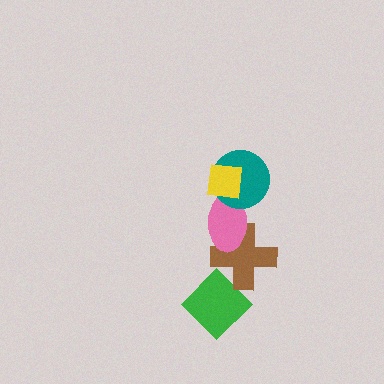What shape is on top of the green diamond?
The brown cross is on top of the green diamond.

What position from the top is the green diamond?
The green diamond is 5th from the top.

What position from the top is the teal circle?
The teal circle is 2nd from the top.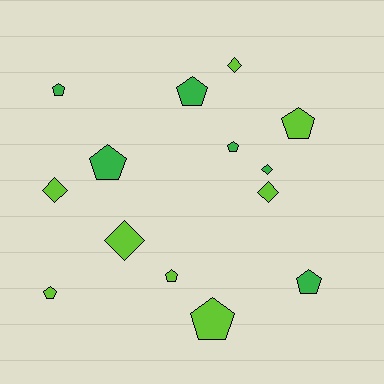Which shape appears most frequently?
Pentagon, with 9 objects.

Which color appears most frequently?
Lime, with 8 objects.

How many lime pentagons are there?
There are 4 lime pentagons.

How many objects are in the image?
There are 14 objects.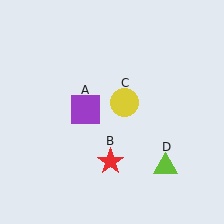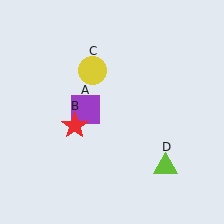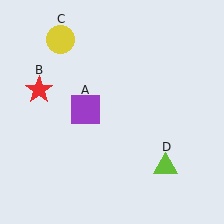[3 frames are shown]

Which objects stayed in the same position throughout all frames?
Purple square (object A) and lime triangle (object D) remained stationary.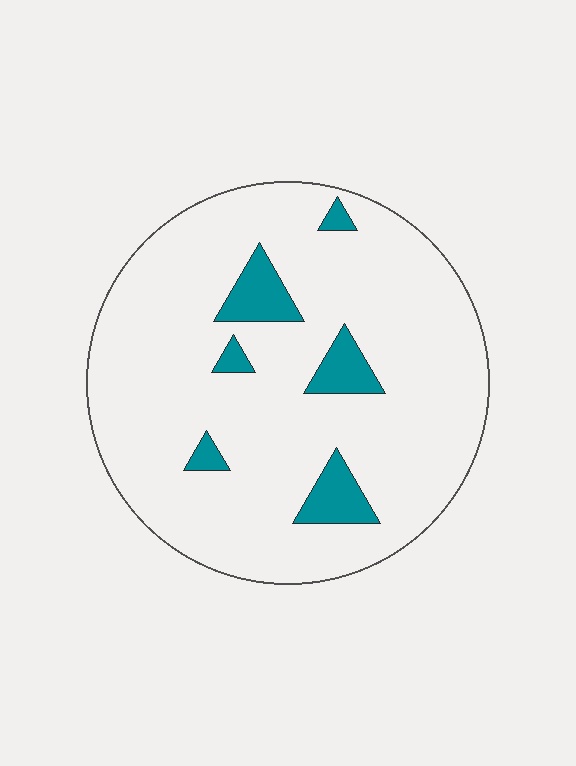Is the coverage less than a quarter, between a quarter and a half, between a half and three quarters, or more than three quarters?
Less than a quarter.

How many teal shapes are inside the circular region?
6.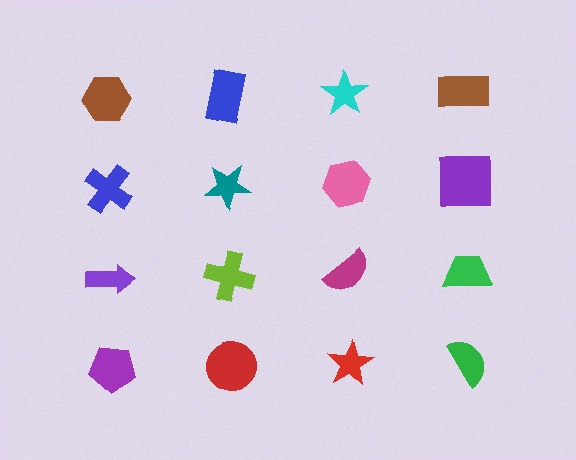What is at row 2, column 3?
A pink hexagon.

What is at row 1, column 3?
A cyan star.